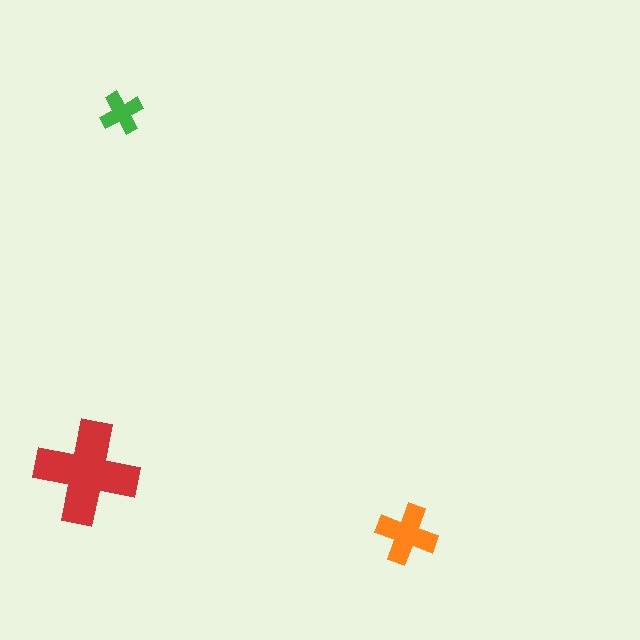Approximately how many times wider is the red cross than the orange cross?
About 1.5 times wider.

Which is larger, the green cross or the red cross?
The red one.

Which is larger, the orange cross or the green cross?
The orange one.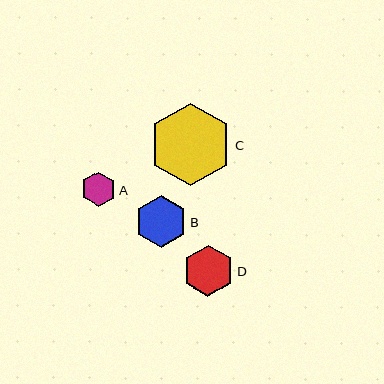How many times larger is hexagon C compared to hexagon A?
Hexagon C is approximately 2.4 times the size of hexagon A.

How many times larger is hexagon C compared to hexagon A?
Hexagon C is approximately 2.4 times the size of hexagon A.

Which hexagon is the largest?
Hexagon C is the largest with a size of approximately 83 pixels.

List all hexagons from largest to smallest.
From largest to smallest: C, B, D, A.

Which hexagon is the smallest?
Hexagon A is the smallest with a size of approximately 34 pixels.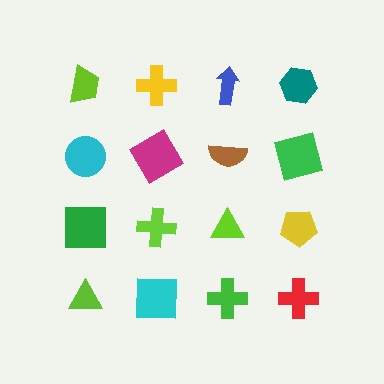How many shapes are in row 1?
4 shapes.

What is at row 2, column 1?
A cyan circle.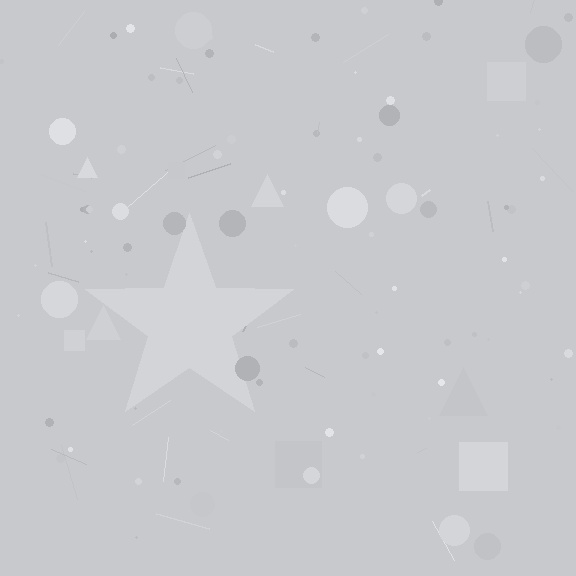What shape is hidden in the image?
A star is hidden in the image.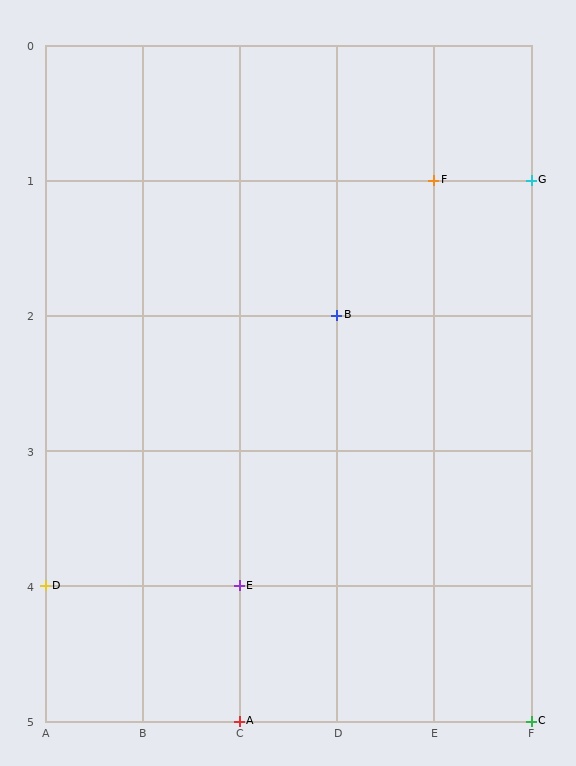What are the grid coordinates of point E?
Point E is at grid coordinates (C, 4).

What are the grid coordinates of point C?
Point C is at grid coordinates (F, 5).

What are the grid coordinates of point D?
Point D is at grid coordinates (A, 4).